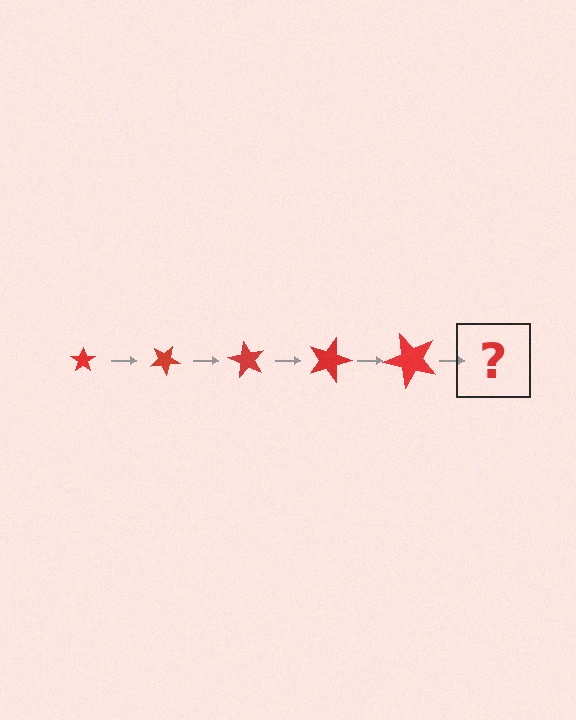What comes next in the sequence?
The next element should be a star, larger than the previous one and rotated 150 degrees from the start.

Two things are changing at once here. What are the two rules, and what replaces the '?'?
The two rules are that the star grows larger each step and it rotates 30 degrees each step. The '?' should be a star, larger than the previous one and rotated 150 degrees from the start.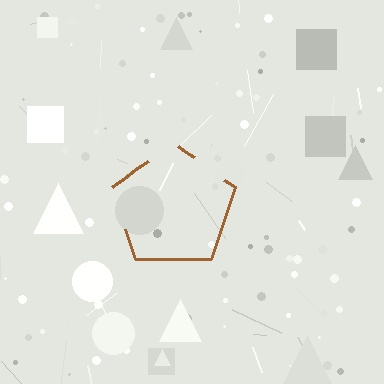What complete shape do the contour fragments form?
The contour fragments form a pentagon.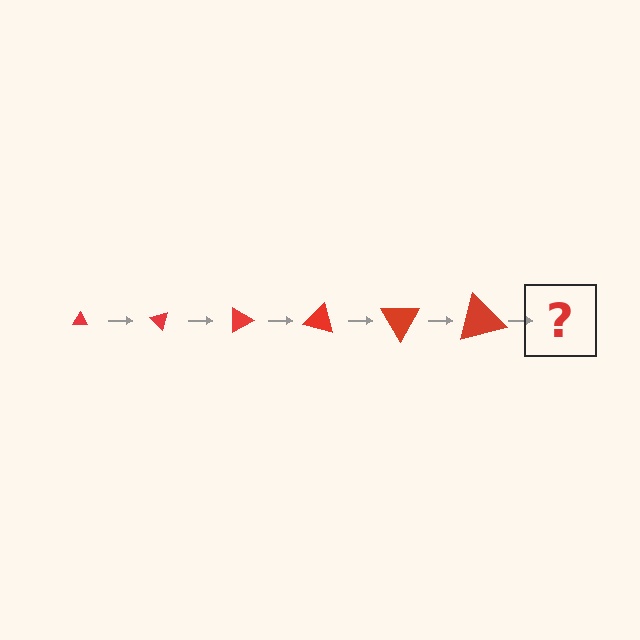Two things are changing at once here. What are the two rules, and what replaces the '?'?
The two rules are that the triangle grows larger each step and it rotates 45 degrees each step. The '?' should be a triangle, larger than the previous one and rotated 270 degrees from the start.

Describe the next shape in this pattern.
It should be a triangle, larger than the previous one and rotated 270 degrees from the start.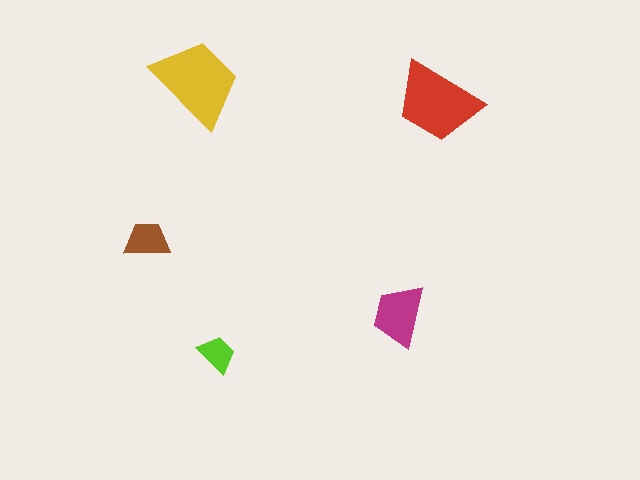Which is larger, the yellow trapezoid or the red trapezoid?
The yellow one.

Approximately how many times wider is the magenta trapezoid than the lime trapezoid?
About 1.5 times wider.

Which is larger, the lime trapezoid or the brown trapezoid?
The brown one.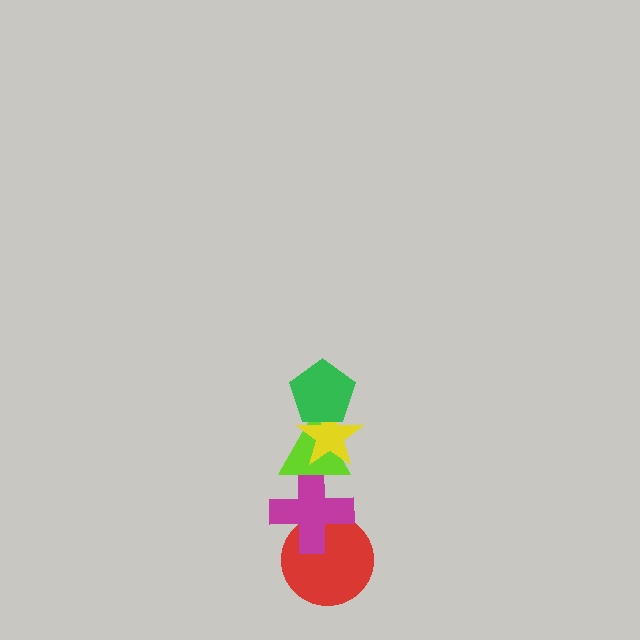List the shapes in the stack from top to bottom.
From top to bottom: the green pentagon, the yellow star, the lime triangle, the magenta cross, the red circle.